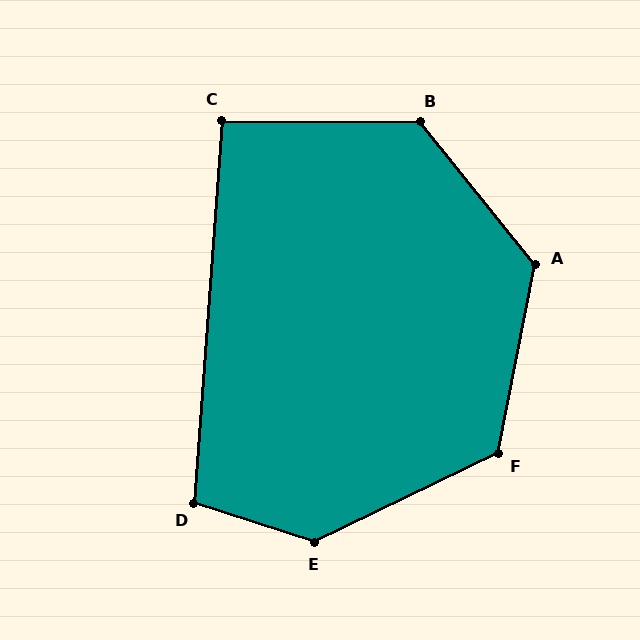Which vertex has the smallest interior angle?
C, at approximately 94 degrees.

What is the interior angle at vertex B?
Approximately 129 degrees (obtuse).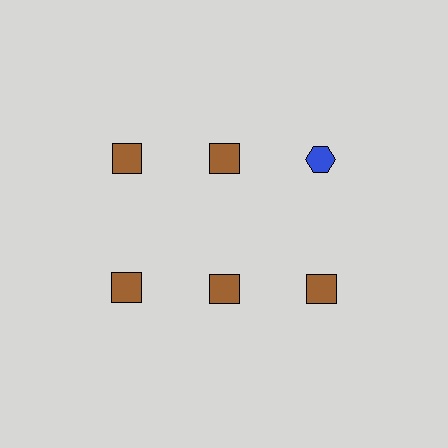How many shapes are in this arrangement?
There are 6 shapes arranged in a grid pattern.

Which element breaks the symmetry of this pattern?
The blue hexagon in the top row, center column breaks the symmetry. All other shapes are brown squares.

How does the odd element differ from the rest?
It differs in both color (blue instead of brown) and shape (hexagon instead of square).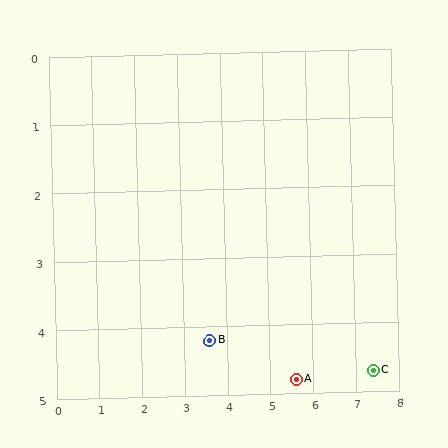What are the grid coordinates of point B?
Point B is at approximately (3.6, 4.2).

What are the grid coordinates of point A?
Point A is at approximately (5.6, 4.8).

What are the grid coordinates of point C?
Point C is at approximately (7.4, 4.7).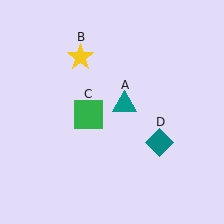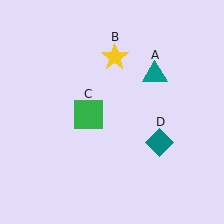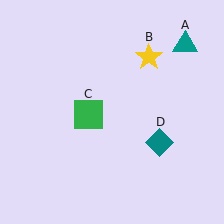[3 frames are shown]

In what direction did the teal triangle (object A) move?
The teal triangle (object A) moved up and to the right.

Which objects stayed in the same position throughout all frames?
Green square (object C) and teal diamond (object D) remained stationary.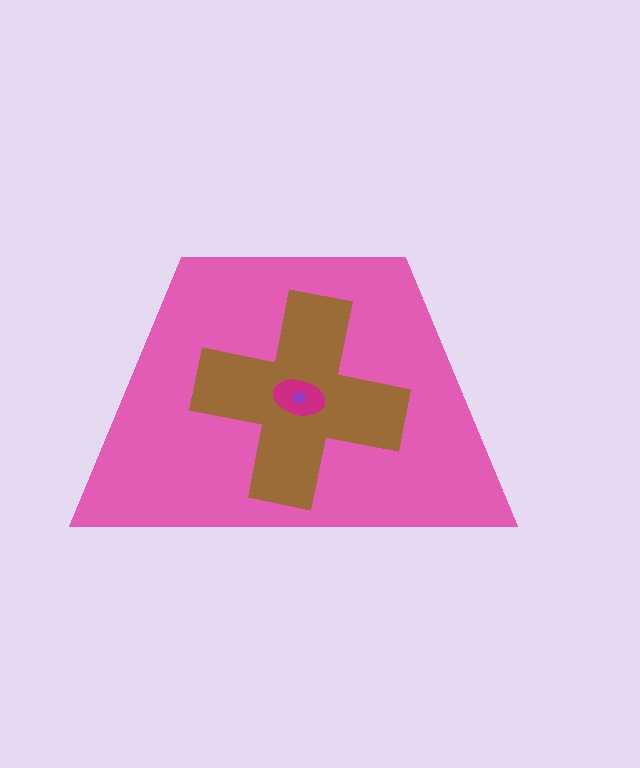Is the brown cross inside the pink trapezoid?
Yes.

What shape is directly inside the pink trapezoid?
The brown cross.